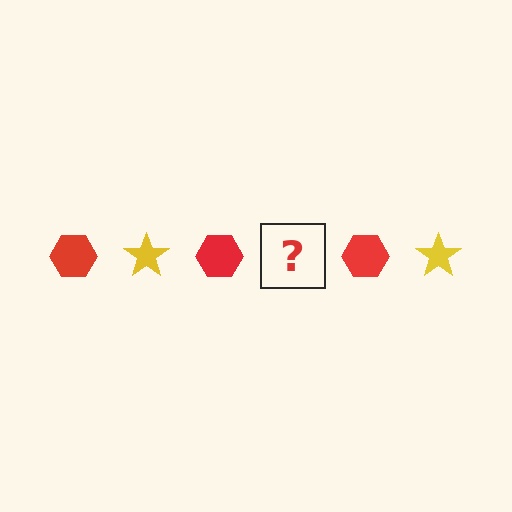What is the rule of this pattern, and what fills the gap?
The rule is that the pattern alternates between red hexagon and yellow star. The gap should be filled with a yellow star.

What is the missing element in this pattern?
The missing element is a yellow star.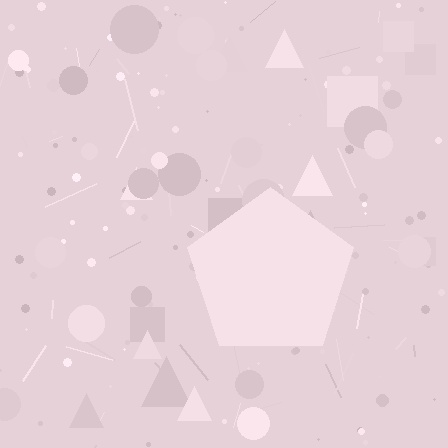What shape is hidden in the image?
A pentagon is hidden in the image.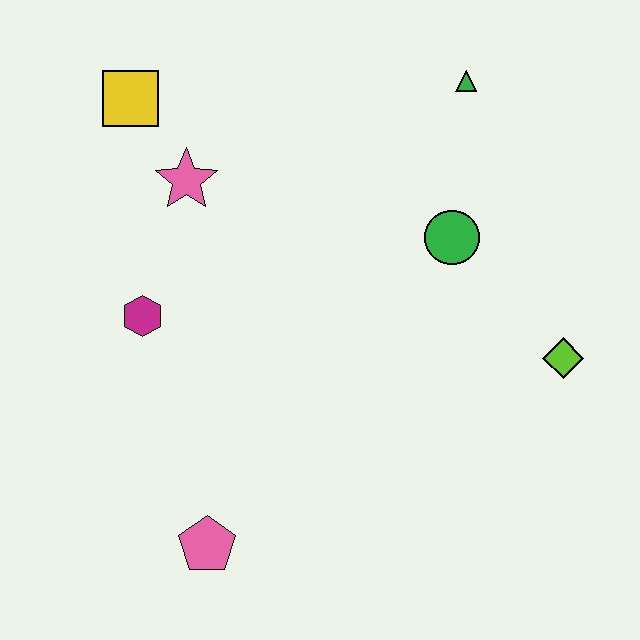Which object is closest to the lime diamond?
The green circle is closest to the lime diamond.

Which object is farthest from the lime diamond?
The yellow square is farthest from the lime diamond.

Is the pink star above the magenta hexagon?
Yes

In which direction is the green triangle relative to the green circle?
The green triangle is above the green circle.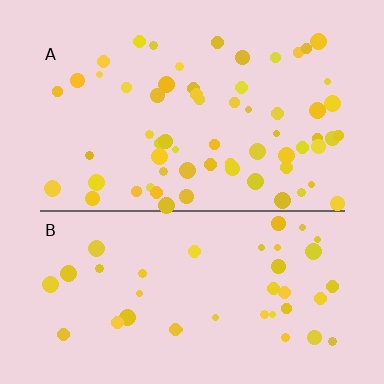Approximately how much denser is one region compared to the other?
Approximately 1.6× — region A over region B.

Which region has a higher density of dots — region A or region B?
A (the top).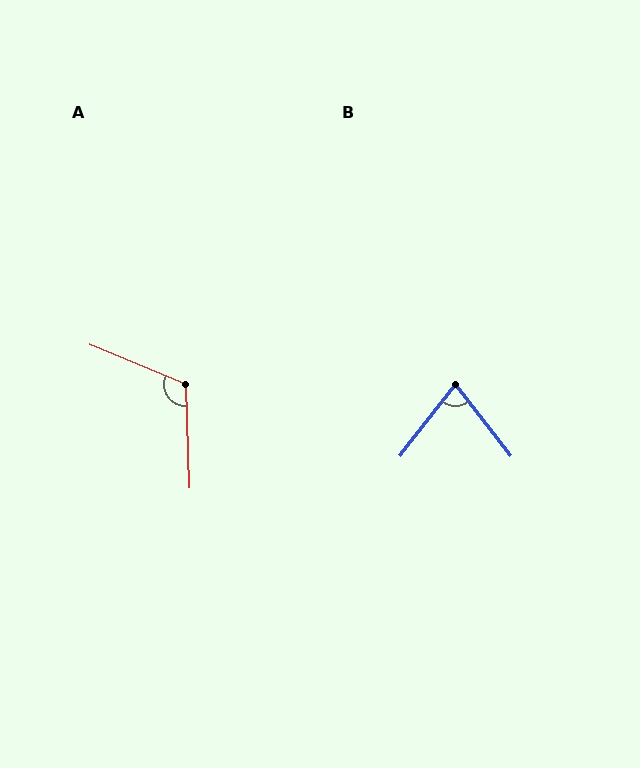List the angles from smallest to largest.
B (76°), A (115°).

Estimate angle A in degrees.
Approximately 115 degrees.